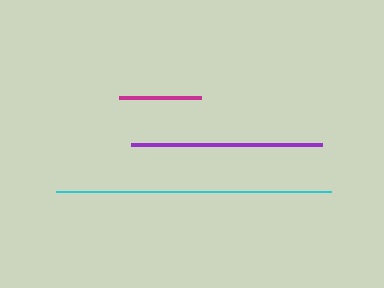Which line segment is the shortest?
The magenta line is the shortest at approximately 82 pixels.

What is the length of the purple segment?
The purple segment is approximately 191 pixels long.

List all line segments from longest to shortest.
From longest to shortest: cyan, purple, magenta.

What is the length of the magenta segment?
The magenta segment is approximately 82 pixels long.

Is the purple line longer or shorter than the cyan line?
The cyan line is longer than the purple line.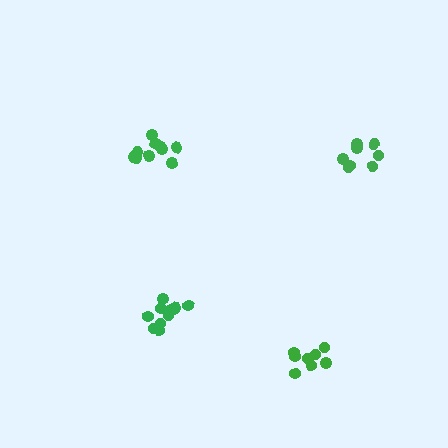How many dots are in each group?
Group 1: 10 dots, Group 2: 10 dots, Group 3: 8 dots, Group 4: 8 dots (36 total).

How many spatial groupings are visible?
There are 4 spatial groupings.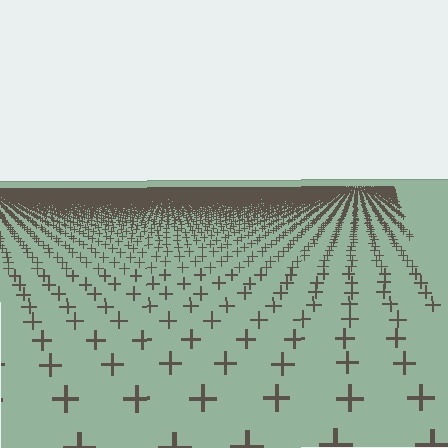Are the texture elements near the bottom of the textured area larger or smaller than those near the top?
Larger. Near the bottom, elements are closer to the viewer and appear at a bigger on-screen size.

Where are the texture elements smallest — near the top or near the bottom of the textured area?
Near the top.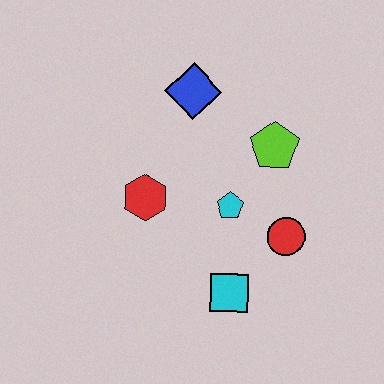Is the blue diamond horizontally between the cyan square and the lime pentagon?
No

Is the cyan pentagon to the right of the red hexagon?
Yes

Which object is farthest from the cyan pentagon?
The blue diamond is farthest from the cyan pentagon.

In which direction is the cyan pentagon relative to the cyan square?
The cyan pentagon is above the cyan square.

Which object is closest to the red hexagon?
The cyan pentagon is closest to the red hexagon.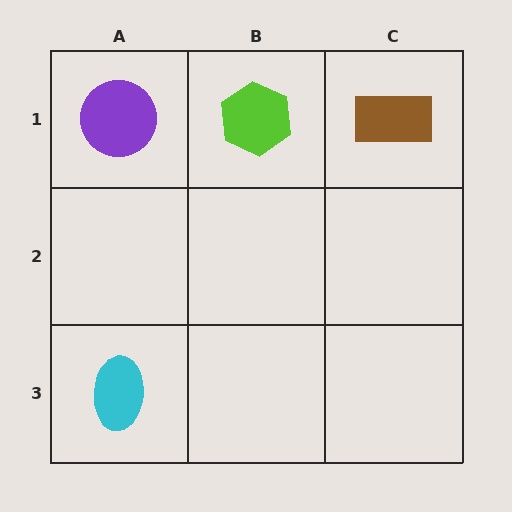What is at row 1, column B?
A lime hexagon.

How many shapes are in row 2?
0 shapes.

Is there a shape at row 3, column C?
No, that cell is empty.